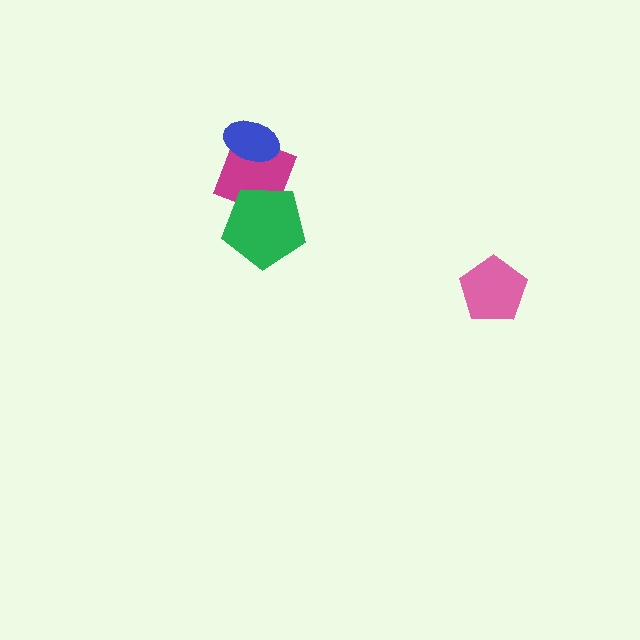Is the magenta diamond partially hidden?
Yes, it is partially covered by another shape.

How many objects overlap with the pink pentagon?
0 objects overlap with the pink pentagon.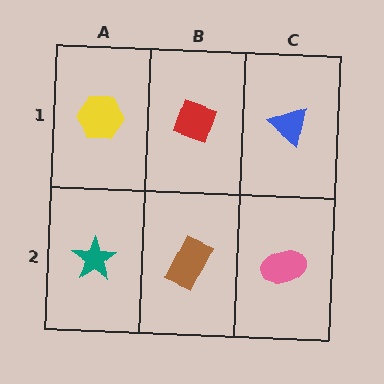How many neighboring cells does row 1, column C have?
2.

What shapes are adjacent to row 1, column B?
A brown rectangle (row 2, column B), a yellow hexagon (row 1, column A), a blue triangle (row 1, column C).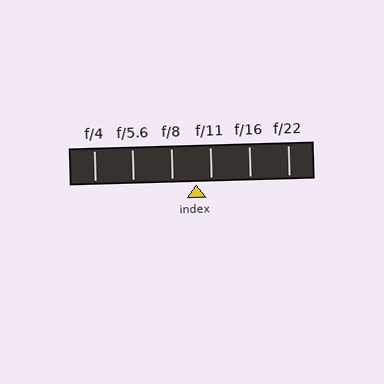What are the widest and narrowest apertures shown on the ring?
The widest aperture shown is f/4 and the narrowest is f/22.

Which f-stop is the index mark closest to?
The index mark is closest to f/11.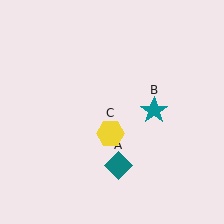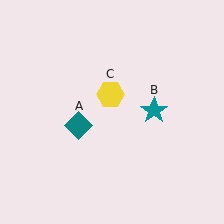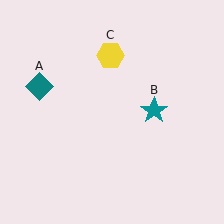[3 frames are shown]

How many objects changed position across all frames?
2 objects changed position: teal diamond (object A), yellow hexagon (object C).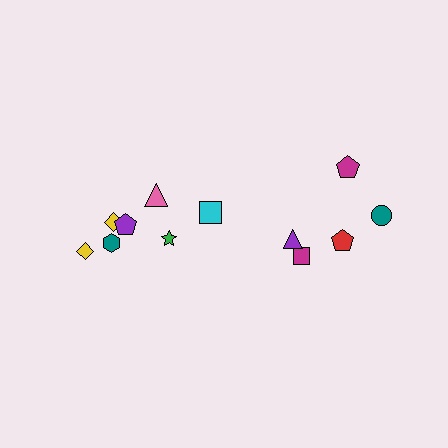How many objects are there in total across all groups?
There are 12 objects.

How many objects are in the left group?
There are 7 objects.